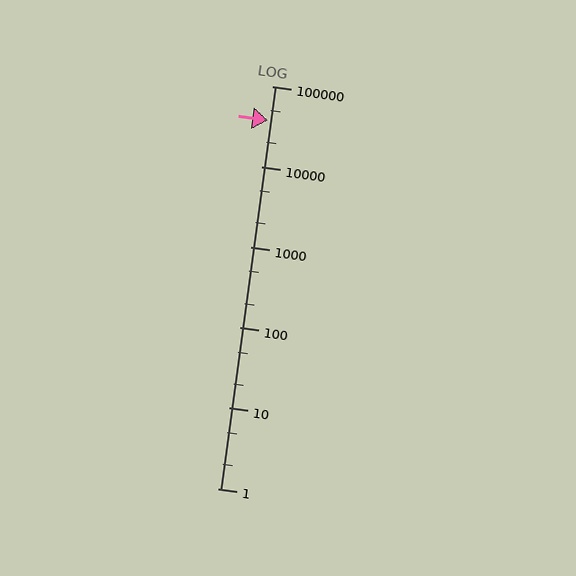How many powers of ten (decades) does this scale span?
The scale spans 5 decades, from 1 to 100000.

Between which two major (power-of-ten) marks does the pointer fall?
The pointer is between 10000 and 100000.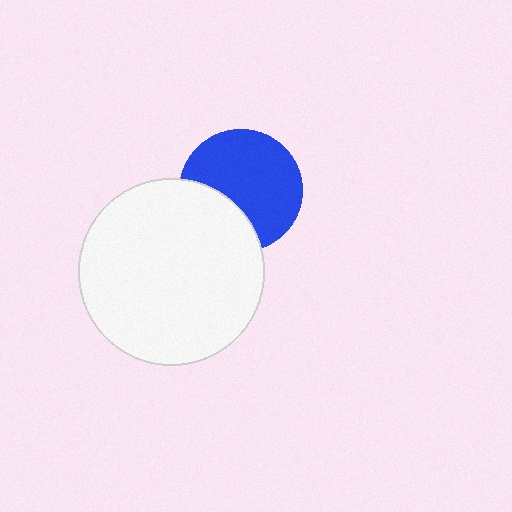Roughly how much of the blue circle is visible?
Most of it is visible (roughly 70%).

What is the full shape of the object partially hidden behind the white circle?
The partially hidden object is a blue circle.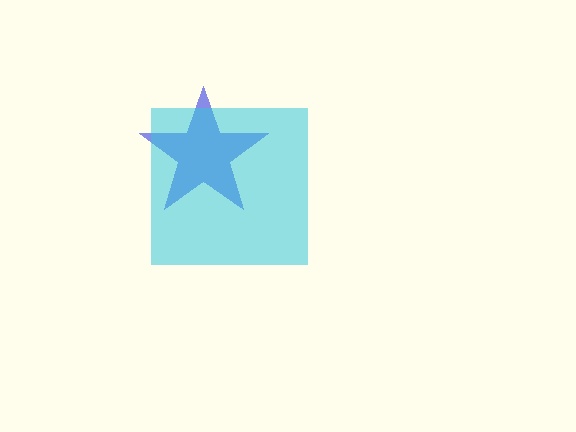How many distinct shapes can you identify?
There are 2 distinct shapes: a blue star, a cyan square.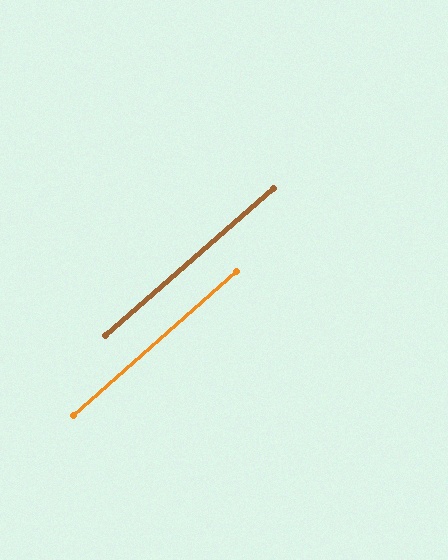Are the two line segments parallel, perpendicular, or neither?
Parallel — their directions differ by only 0.3°.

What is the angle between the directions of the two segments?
Approximately 0 degrees.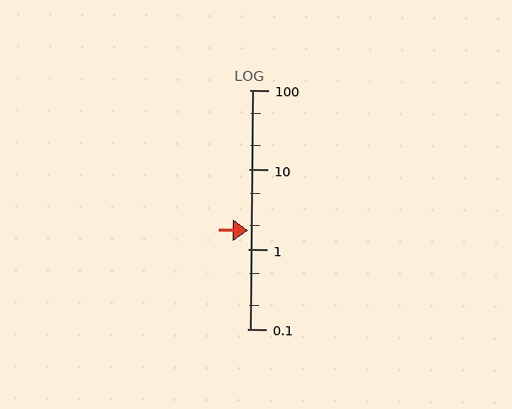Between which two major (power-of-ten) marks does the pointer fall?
The pointer is between 1 and 10.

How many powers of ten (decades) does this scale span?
The scale spans 3 decades, from 0.1 to 100.